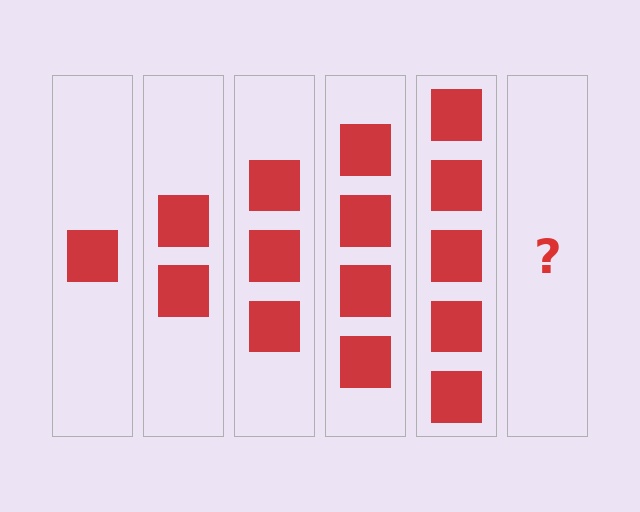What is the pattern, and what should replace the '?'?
The pattern is that each step adds one more square. The '?' should be 6 squares.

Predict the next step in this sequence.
The next step is 6 squares.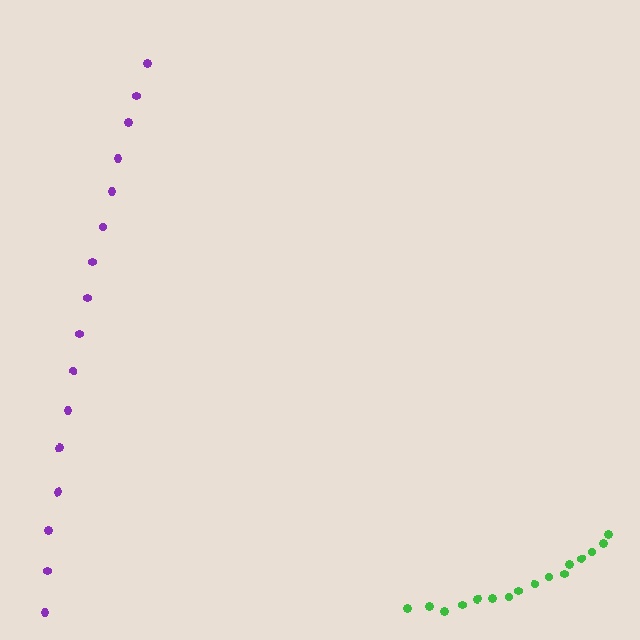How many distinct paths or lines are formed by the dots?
There are 2 distinct paths.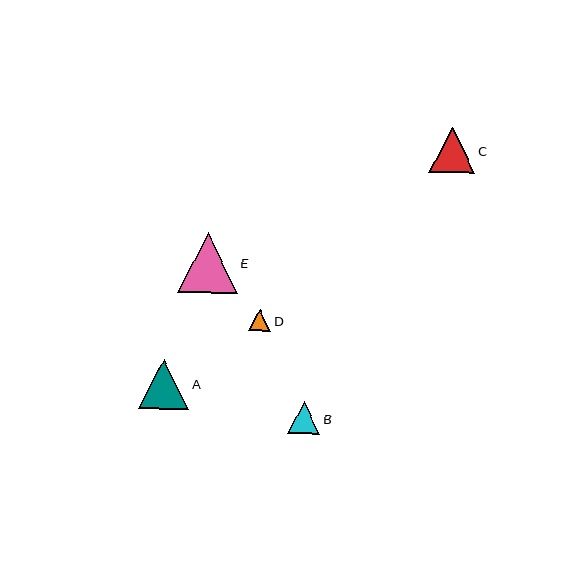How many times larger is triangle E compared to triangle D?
Triangle E is approximately 2.8 times the size of triangle D.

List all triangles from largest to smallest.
From largest to smallest: E, A, C, B, D.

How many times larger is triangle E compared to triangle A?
Triangle E is approximately 1.2 times the size of triangle A.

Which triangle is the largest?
Triangle E is the largest with a size of approximately 60 pixels.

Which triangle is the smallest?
Triangle D is the smallest with a size of approximately 22 pixels.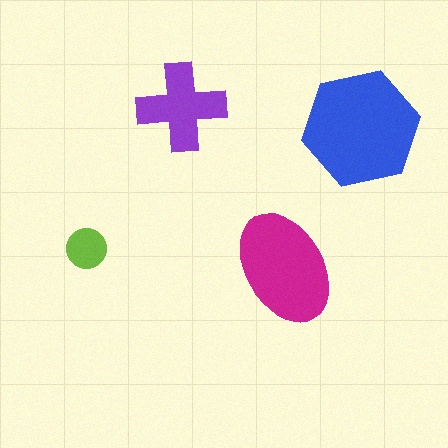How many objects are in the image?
There are 4 objects in the image.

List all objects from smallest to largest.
The lime circle, the purple cross, the magenta ellipse, the blue hexagon.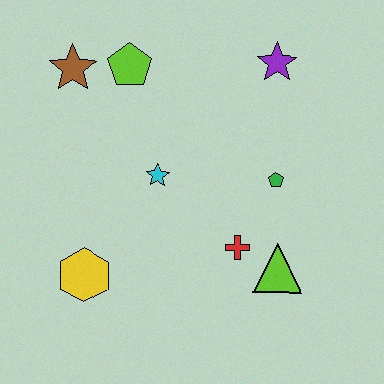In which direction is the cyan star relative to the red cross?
The cyan star is to the left of the red cross.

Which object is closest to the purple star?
The green pentagon is closest to the purple star.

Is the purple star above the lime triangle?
Yes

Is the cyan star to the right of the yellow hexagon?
Yes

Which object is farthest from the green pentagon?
The brown star is farthest from the green pentagon.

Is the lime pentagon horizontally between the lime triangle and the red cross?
No